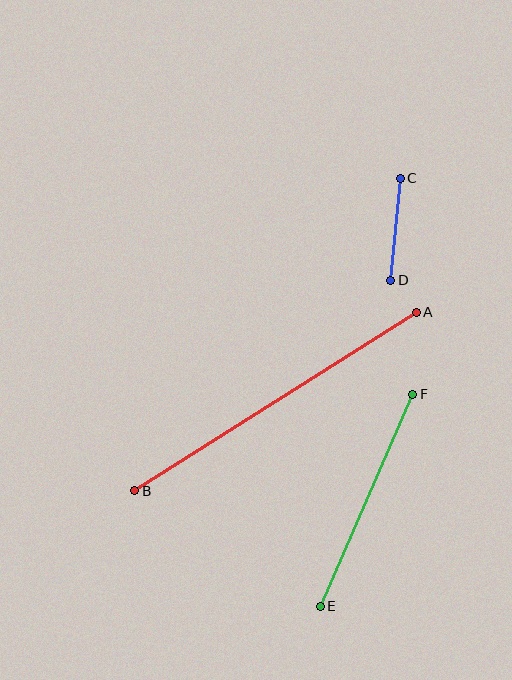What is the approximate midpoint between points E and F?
The midpoint is at approximately (367, 500) pixels.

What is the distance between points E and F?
The distance is approximately 232 pixels.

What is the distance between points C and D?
The distance is approximately 102 pixels.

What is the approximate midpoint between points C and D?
The midpoint is at approximately (395, 229) pixels.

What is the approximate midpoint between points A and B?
The midpoint is at approximately (276, 401) pixels.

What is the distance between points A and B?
The distance is approximately 333 pixels.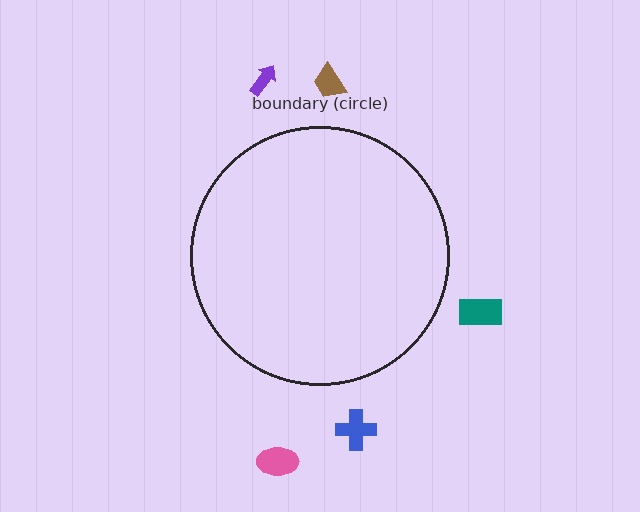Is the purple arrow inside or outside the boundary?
Outside.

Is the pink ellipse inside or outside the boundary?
Outside.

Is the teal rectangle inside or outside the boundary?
Outside.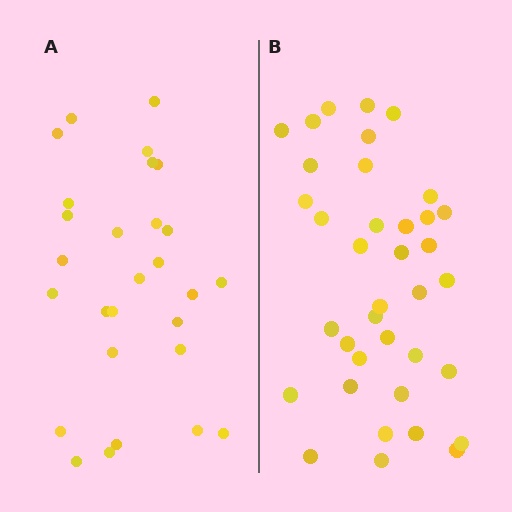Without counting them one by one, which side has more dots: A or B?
Region B (the right region) has more dots.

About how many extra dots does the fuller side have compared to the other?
Region B has roughly 8 or so more dots than region A.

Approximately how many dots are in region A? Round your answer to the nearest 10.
About 30 dots. (The exact count is 28, which rounds to 30.)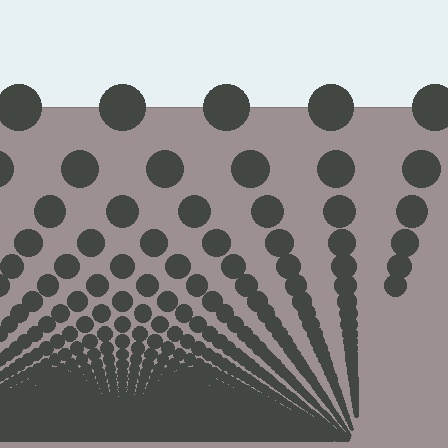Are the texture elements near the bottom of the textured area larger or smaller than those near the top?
Smaller. The gradient is inverted — elements near the bottom are smaller and denser.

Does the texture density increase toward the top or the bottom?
Density increases toward the bottom.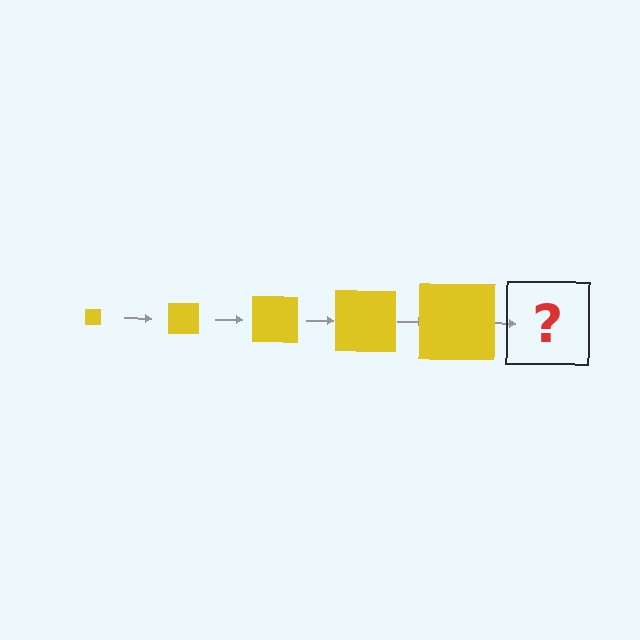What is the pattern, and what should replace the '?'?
The pattern is that the square gets progressively larger each step. The '?' should be a yellow square, larger than the previous one.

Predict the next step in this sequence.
The next step is a yellow square, larger than the previous one.